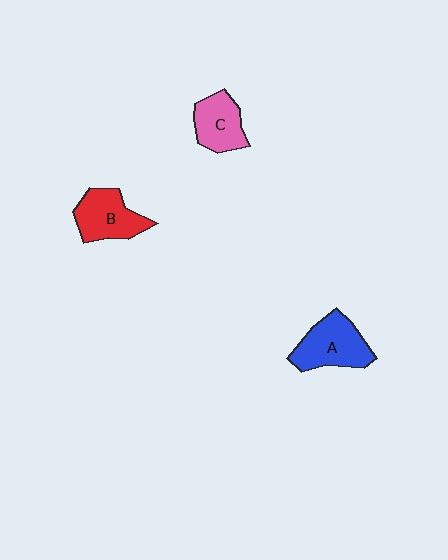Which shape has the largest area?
Shape A (blue).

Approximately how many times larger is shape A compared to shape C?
Approximately 1.3 times.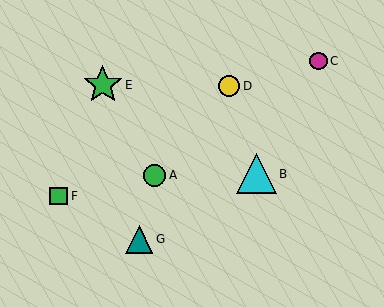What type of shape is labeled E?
Shape E is a green star.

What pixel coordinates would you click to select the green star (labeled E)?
Click at (103, 85) to select the green star E.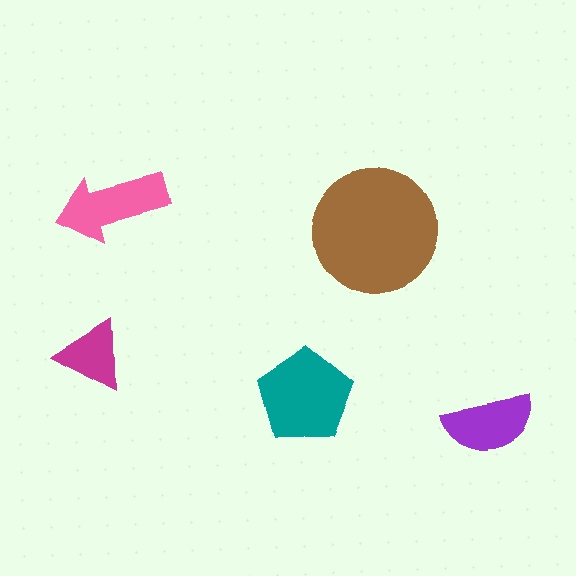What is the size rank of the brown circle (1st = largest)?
1st.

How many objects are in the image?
There are 5 objects in the image.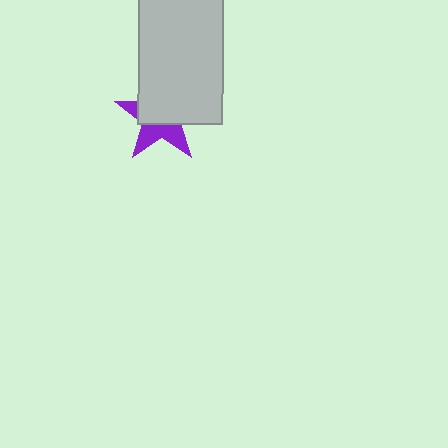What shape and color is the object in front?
The object in front is a light gray rectangle.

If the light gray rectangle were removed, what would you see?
You would see the complete purple star.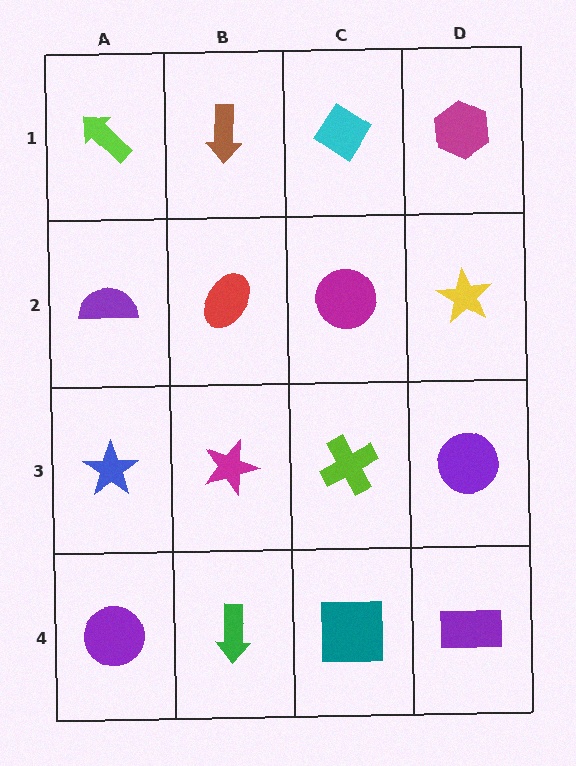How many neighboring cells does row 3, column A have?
3.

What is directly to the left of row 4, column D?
A teal square.